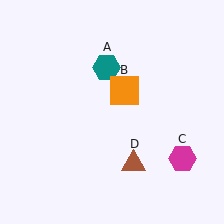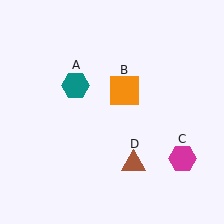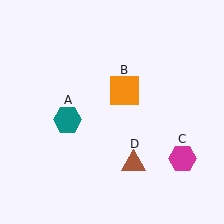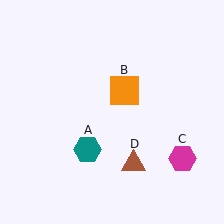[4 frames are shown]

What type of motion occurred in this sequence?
The teal hexagon (object A) rotated counterclockwise around the center of the scene.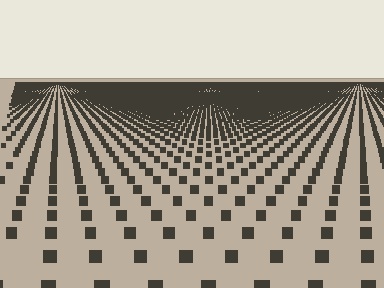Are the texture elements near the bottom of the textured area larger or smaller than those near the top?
Larger. Near the bottom, elements are closer to the viewer and appear at a bigger on-screen size.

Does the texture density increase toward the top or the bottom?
Density increases toward the top.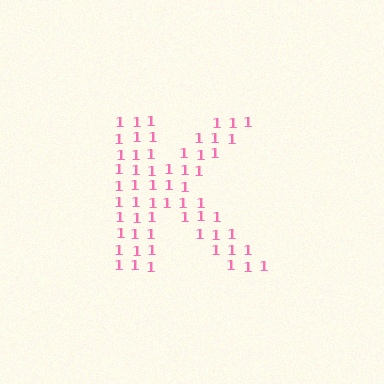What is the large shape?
The large shape is the letter K.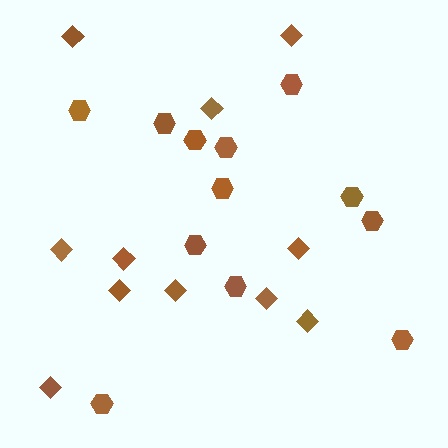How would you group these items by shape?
There are 2 groups: one group of diamonds (11) and one group of hexagons (12).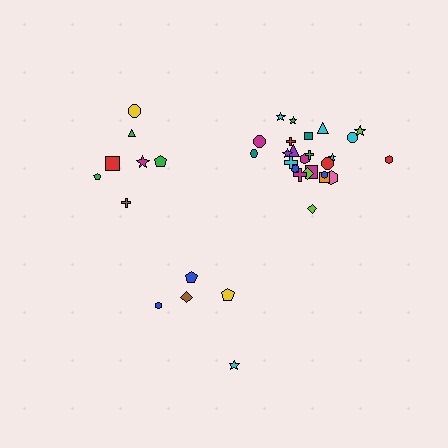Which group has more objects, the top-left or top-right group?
The top-right group.